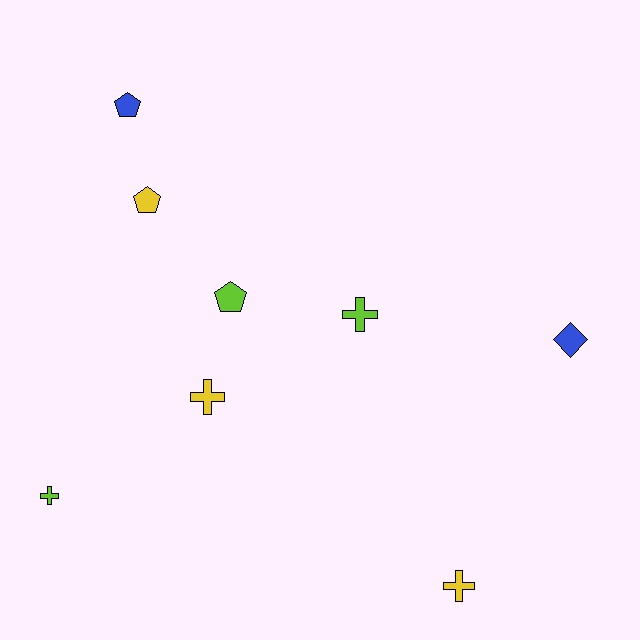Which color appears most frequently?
Yellow, with 3 objects.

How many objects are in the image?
There are 8 objects.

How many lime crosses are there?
There are 2 lime crosses.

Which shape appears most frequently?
Cross, with 4 objects.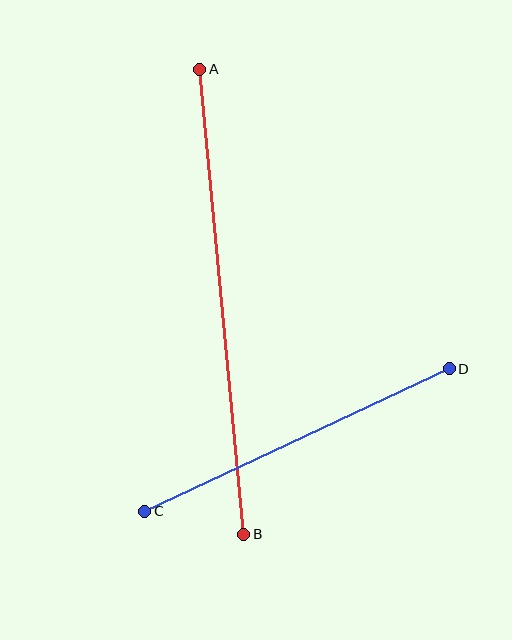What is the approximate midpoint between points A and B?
The midpoint is at approximately (222, 302) pixels.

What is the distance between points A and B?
The distance is approximately 467 pixels.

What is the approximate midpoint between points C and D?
The midpoint is at approximately (297, 440) pixels.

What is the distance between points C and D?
The distance is approximately 336 pixels.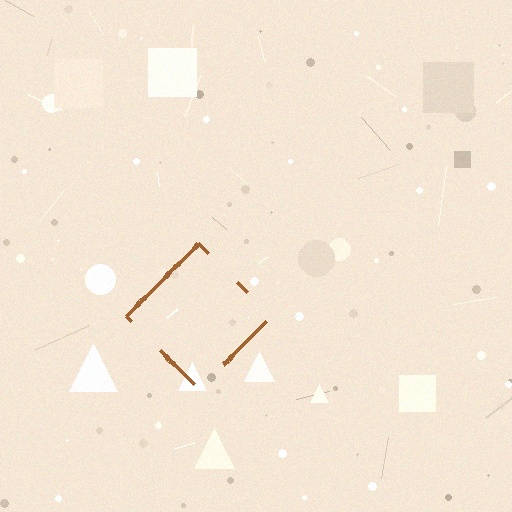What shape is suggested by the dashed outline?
The dashed outline suggests a diamond.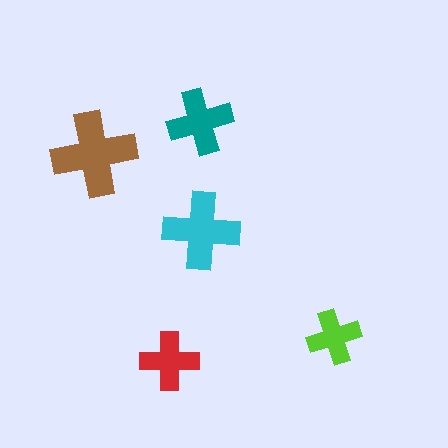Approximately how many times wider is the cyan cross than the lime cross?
About 1.5 times wider.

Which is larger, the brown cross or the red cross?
The brown one.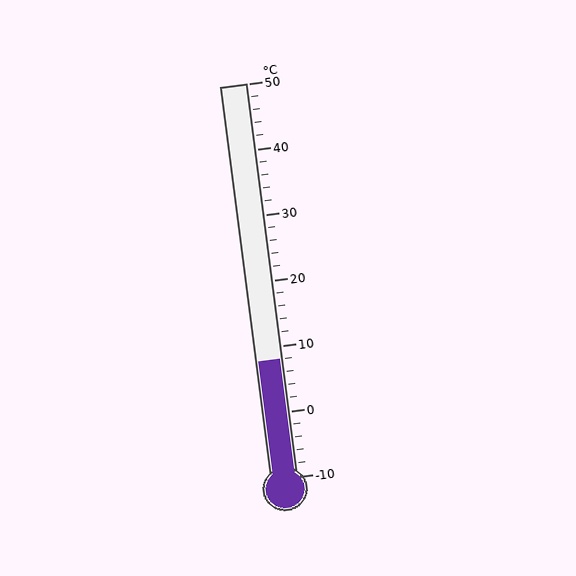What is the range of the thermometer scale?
The thermometer scale ranges from -10°C to 50°C.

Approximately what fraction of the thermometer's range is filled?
The thermometer is filled to approximately 30% of its range.